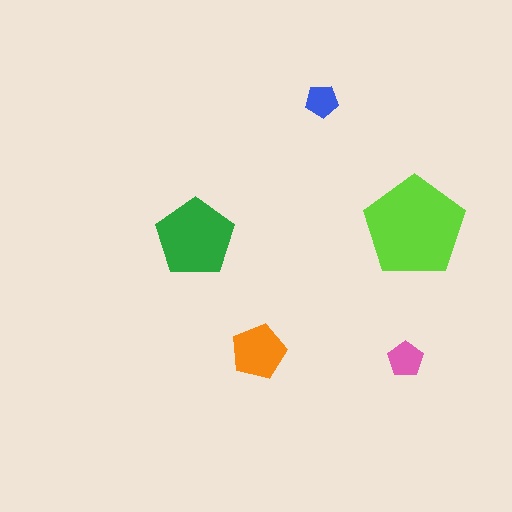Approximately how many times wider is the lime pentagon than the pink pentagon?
About 3 times wider.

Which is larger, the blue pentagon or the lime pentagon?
The lime one.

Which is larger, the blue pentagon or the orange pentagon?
The orange one.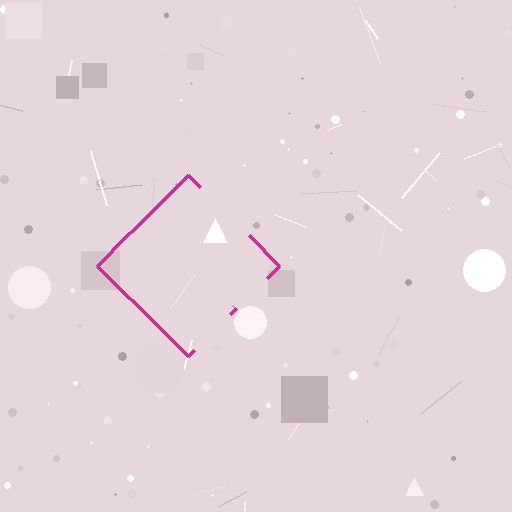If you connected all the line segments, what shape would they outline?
They would outline a diamond.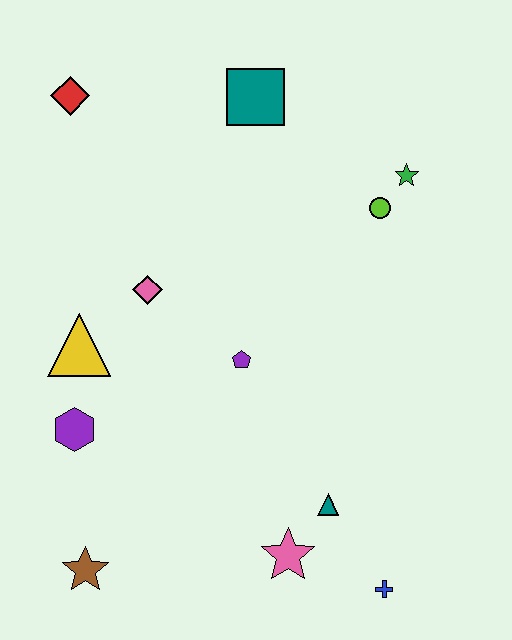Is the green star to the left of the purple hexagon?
No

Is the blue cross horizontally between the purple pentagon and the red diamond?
No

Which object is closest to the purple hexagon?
The yellow triangle is closest to the purple hexagon.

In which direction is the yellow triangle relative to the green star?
The yellow triangle is to the left of the green star.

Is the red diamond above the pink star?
Yes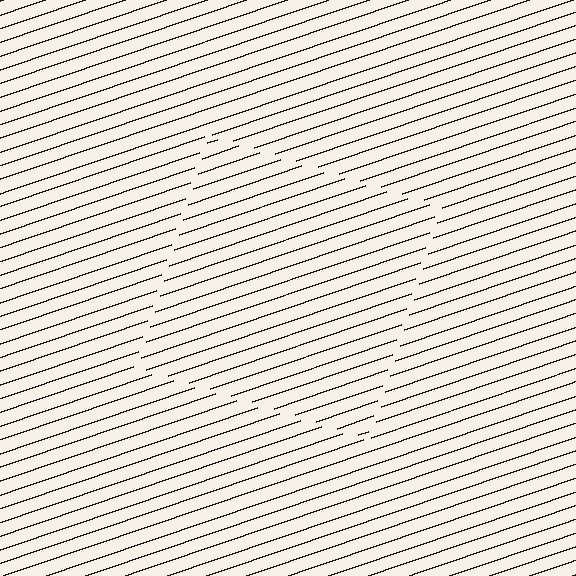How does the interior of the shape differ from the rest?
The interior of the shape contains the same grating, shifted by half a period — the contour is defined by the phase discontinuity where line-ends from the inner and outer gratings abut.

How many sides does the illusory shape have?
4 sides — the line-ends trace a square.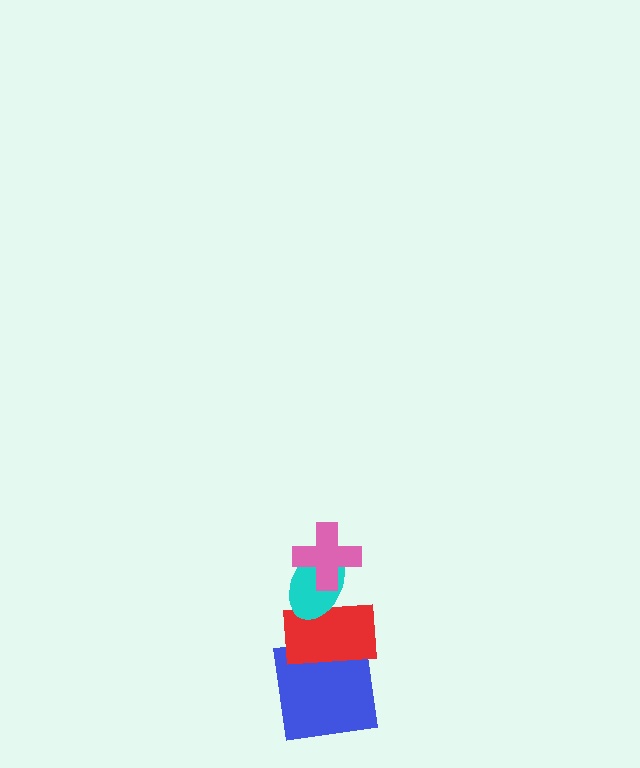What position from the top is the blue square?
The blue square is 4th from the top.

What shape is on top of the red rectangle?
The cyan ellipse is on top of the red rectangle.